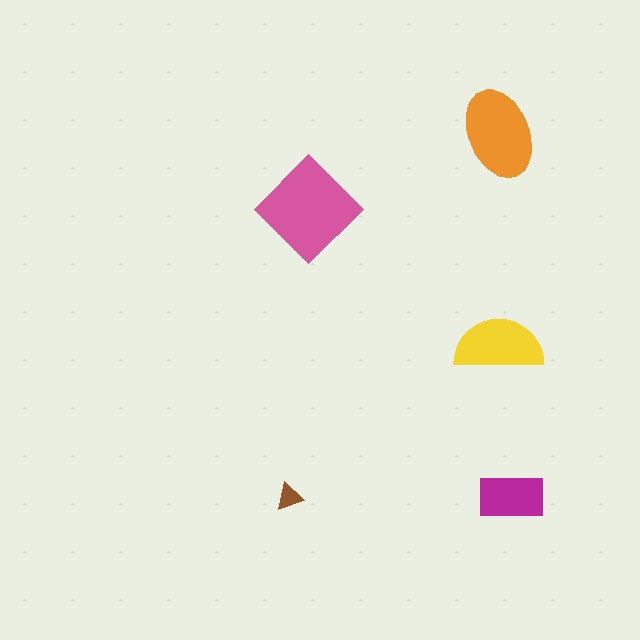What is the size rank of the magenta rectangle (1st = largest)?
4th.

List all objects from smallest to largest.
The brown triangle, the magenta rectangle, the yellow semicircle, the orange ellipse, the pink diamond.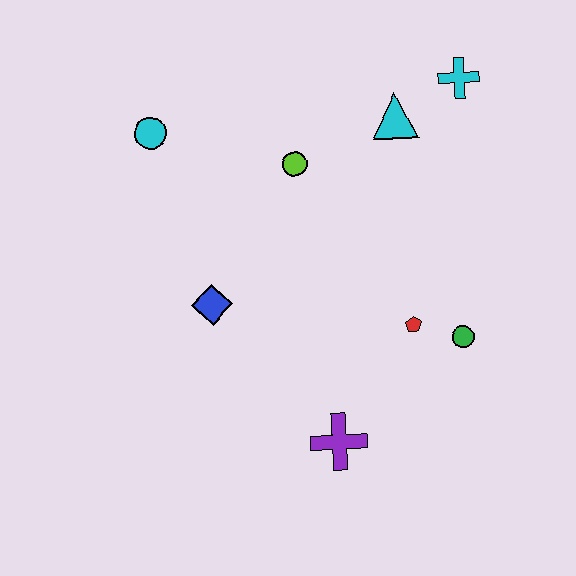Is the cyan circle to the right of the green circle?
No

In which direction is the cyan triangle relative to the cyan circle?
The cyan triangle is to the right of the cyan circle.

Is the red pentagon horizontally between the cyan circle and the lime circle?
No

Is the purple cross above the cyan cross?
No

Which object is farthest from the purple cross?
The cyan cross is farthest from the purple cross.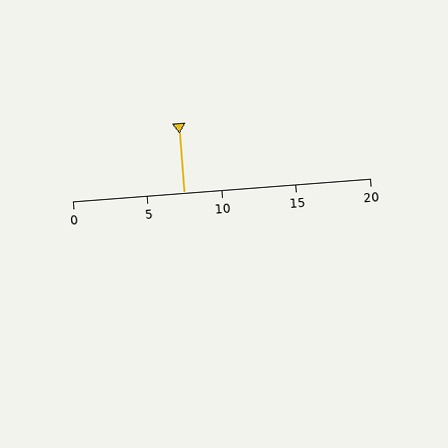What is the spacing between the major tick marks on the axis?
The major ticks are spaced 5 apart.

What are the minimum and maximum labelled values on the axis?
The axis runs from 0 to 20.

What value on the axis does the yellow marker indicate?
The marker indicates approximately 7.5.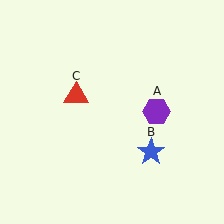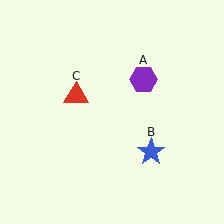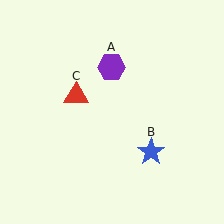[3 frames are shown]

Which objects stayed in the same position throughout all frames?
Blue star (object B) and red triangle (object C) remained stationary.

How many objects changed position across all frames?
1 object changed position: purple hexagon (object A).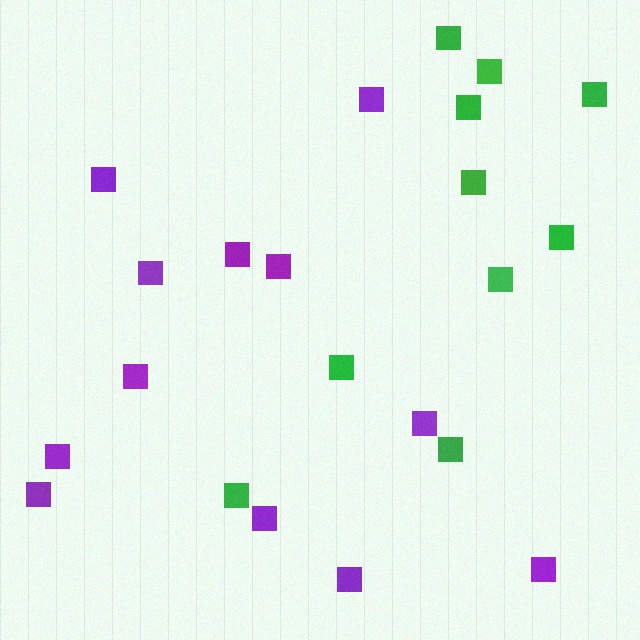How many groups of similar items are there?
There are 2 groups: one group of green squares (10) and one group of purple squares (12).